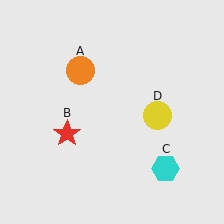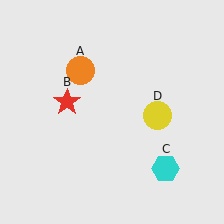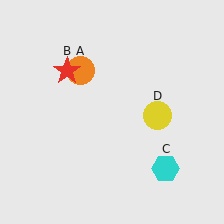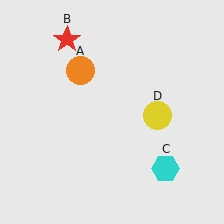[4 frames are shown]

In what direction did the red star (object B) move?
The red star (object B) moved up.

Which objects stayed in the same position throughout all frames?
Orange circle (object A) and cyan hexagon (object C) and yellow circle (object D) remained stationary.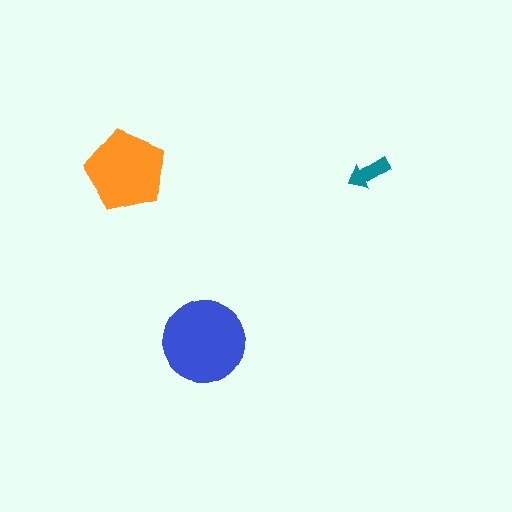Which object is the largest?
The blue circle.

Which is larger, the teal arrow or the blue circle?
The blue circle.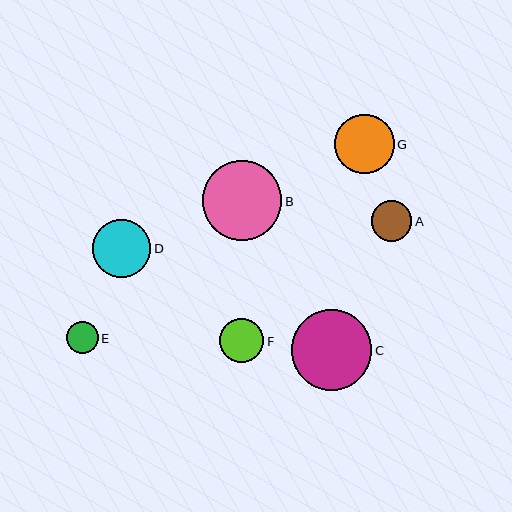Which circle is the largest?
Circle C is the largest with a size of approximately 81 pixels.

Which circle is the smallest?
Circle E is the smallest with a size of approximately 32 pixels.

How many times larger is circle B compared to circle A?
Circle B is approximately 2.0 times the size of circle A.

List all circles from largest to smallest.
From largest to smallest: C, B, G, D, F, A, E.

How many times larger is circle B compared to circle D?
Circle B is approximately 1.4 times the size of circle D.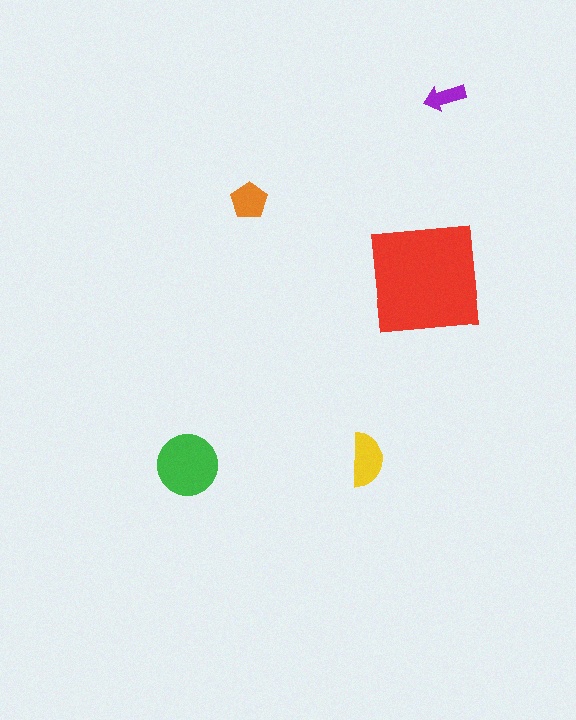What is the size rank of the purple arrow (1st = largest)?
5th.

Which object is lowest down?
The green circle is bottommost.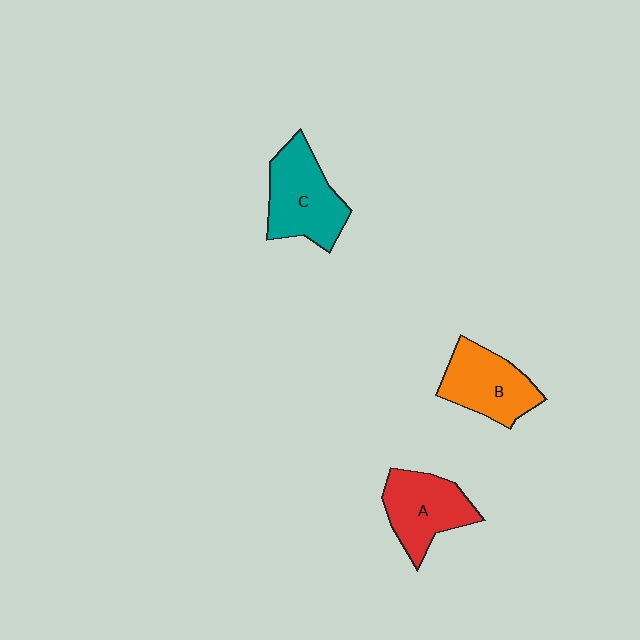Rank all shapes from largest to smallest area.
From largest to smallest: C (teal), A (red), B (orange).